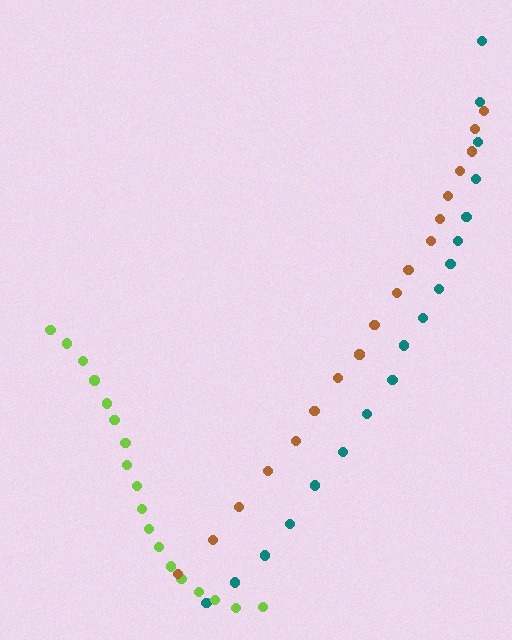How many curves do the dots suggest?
There are 3 distinct paths.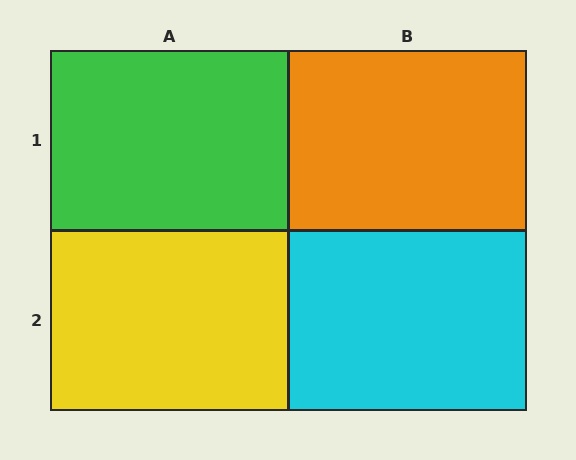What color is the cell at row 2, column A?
Yellow.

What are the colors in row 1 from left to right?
Green, orange.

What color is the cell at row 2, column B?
Cyan.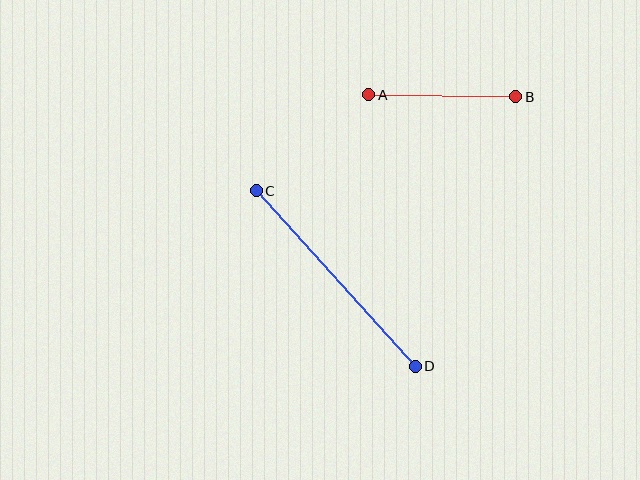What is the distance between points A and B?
The distance is approximately 147 pixels.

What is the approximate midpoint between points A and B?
The midpoint is at approximately (442, 96) pixels.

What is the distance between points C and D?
The distance is approximately 237 pixels.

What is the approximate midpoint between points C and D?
The midpoint is at approximately (336, 279) pixels.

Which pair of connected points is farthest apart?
Points C and D are farthest apart.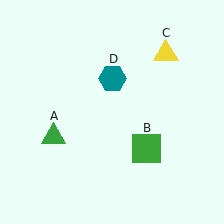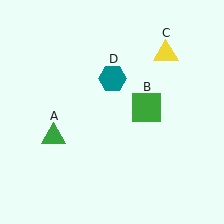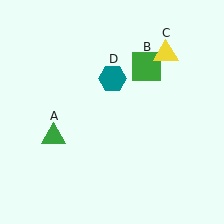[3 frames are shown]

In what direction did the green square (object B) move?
The green square (object B) moved up.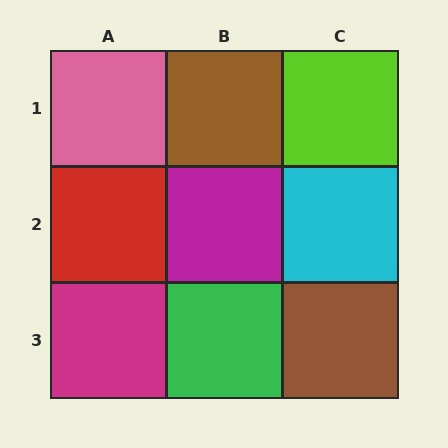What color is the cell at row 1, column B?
Brown.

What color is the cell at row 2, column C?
Cyan.